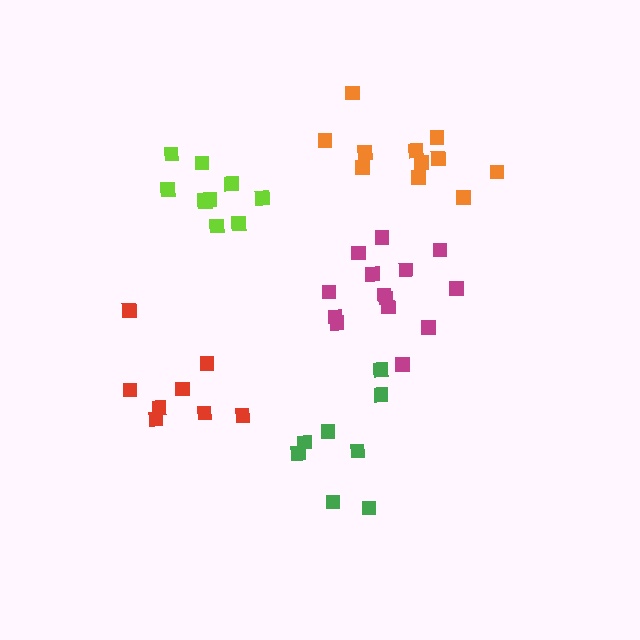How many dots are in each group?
Group 1: 11 dots, Group 2: 14 dots, Group 3: 8 dots, Group 4: 10 dots, Group 5: 8 dots (51 total).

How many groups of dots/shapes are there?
There are 5 groups.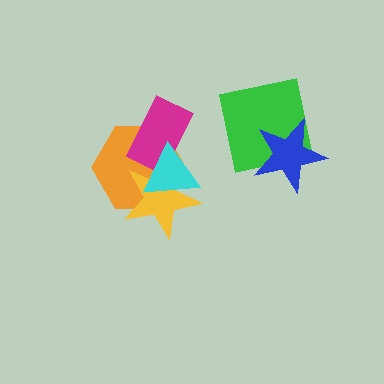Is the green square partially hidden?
Yes, it is partially covered by another shape.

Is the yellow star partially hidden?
Yes, it is partially covered by another shape.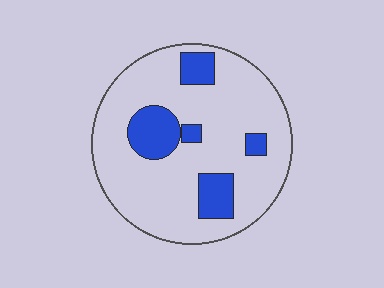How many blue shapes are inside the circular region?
5.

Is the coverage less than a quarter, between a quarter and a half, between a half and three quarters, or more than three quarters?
Less than a quarter.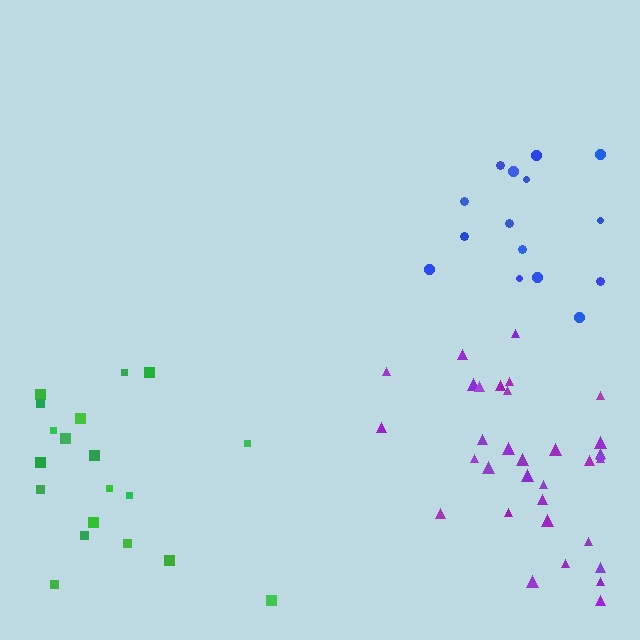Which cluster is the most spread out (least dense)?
Green.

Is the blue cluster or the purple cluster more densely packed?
Purple.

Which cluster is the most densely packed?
Purple.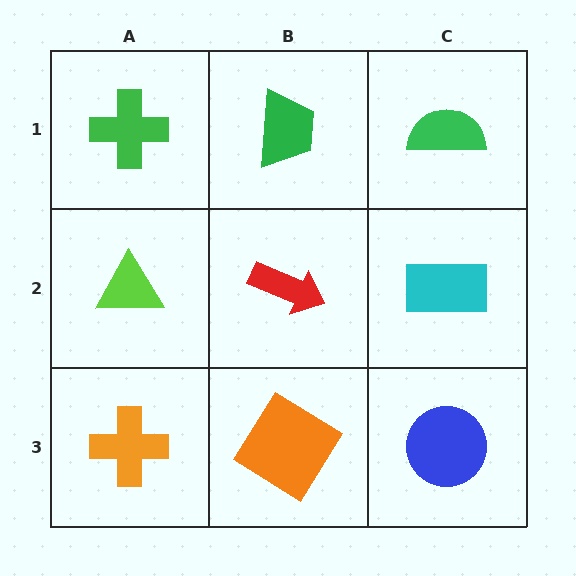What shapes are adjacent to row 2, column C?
A green semicircle (row 1, column C), a blue circle (row 3, column C), a red arrow (row 2, column B).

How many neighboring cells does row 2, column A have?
3.